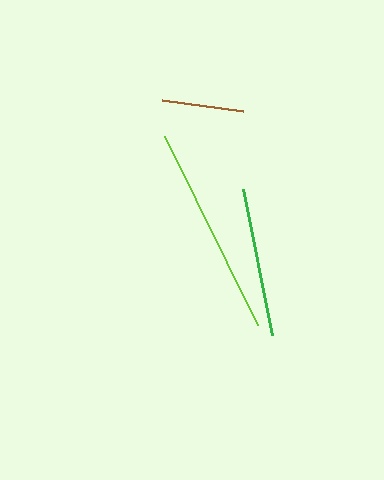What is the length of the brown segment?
The brown segment is approximately 81 pixels long.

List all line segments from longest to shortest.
From longest to shortest: lime, green, brown.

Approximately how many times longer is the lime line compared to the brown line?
The lime line is approximately 2.6 times the length of the brown line.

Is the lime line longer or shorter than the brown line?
The lime line is longer than the brown line.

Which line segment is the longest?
The lime line is the longest at approximately 211 pixels.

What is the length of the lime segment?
The lime segment is approximately 211 pixels long.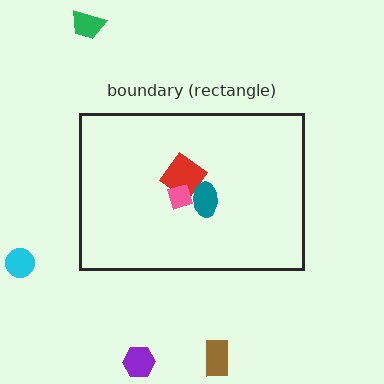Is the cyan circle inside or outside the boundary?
Outside.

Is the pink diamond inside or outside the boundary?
Inside.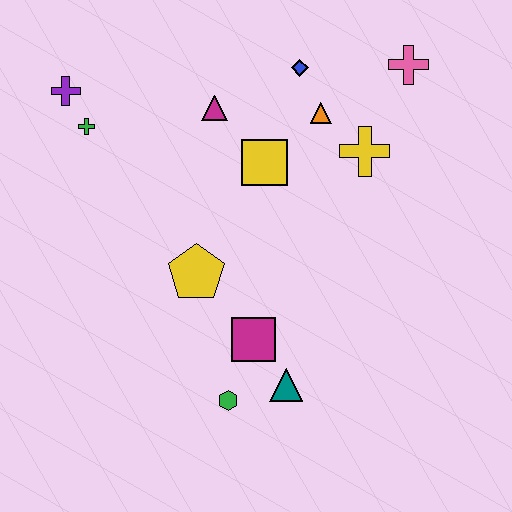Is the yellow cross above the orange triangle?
No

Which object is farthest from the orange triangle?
The green hexagon is farthest from the orange triangle.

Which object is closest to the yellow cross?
The orange triangle is closest to the yellow cross.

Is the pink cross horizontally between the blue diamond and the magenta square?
No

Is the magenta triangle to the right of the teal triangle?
No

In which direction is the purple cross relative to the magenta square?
The purple cross is above the magenta square.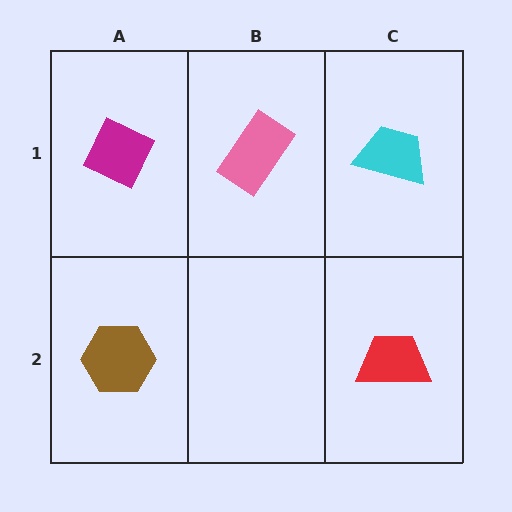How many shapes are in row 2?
2 shapes.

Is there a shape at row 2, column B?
No, that cell is empty.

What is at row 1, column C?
A cyan trapezoid.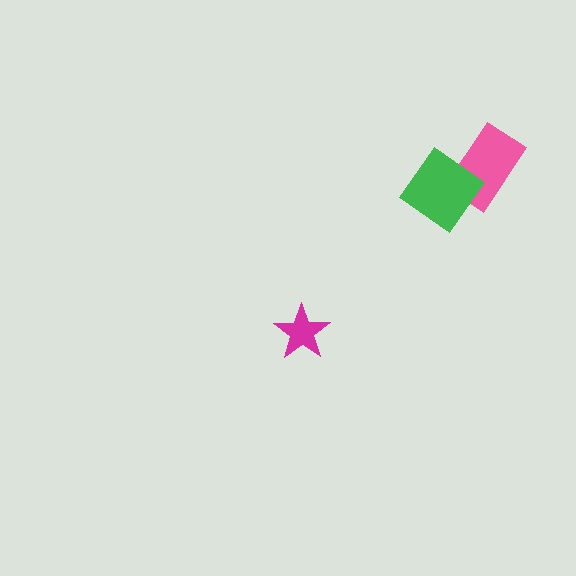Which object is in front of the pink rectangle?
The green diamond is in front of the pink rectangle.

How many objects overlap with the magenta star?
0 objects overlap with the magenta star.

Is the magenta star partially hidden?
No, no other shape covers it.